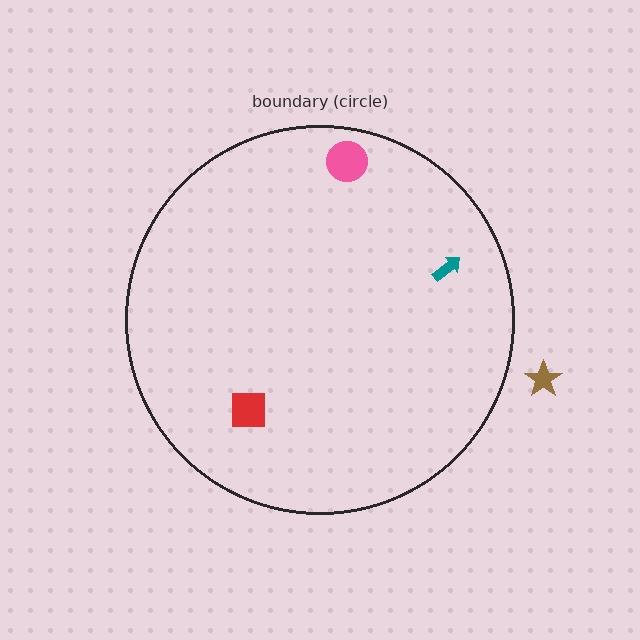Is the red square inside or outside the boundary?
Inside.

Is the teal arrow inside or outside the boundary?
Inside.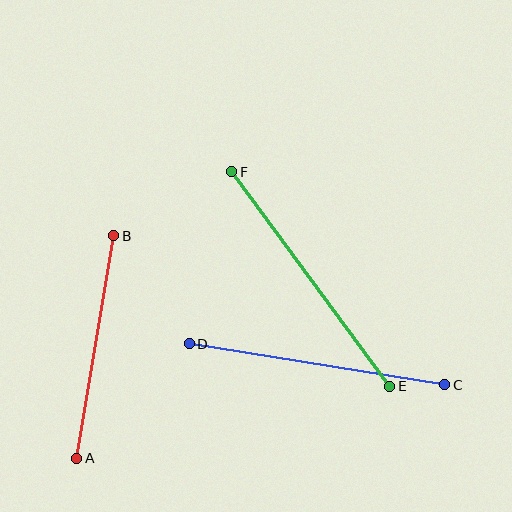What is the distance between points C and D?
The distance is approximately 259 pixels.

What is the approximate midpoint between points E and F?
The midpoint is at approximately (311, 279) pixels.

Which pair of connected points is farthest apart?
Points E and F are farthest apart.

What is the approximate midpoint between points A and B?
The midpoint is at approximately (95, 347) pixels.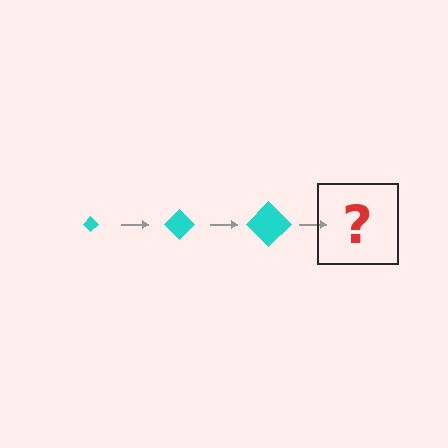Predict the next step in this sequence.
The next step is a cyan diamond, larger than the previous one.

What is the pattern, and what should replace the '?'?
The pattern is that the diamond gets progressively larger each step. The '?' should be a cyan diamond, larger than the previous one.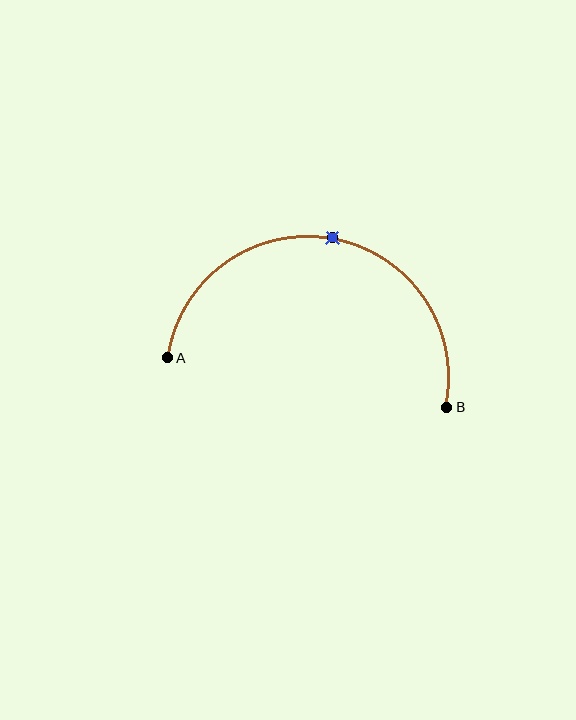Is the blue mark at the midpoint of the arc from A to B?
Yes. The blue mark lies on the arc at equal arc-length from both A and B — it is the arc midpoint.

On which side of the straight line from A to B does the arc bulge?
The arc bulges above the straight line connecting A and B.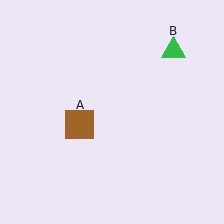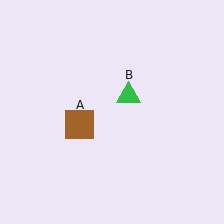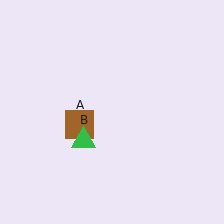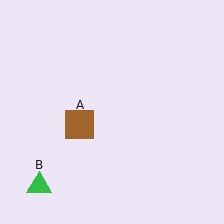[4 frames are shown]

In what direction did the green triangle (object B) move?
The green triangle (object B) moved down and to the left.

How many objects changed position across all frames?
1 object changed position: green triangle (object B).